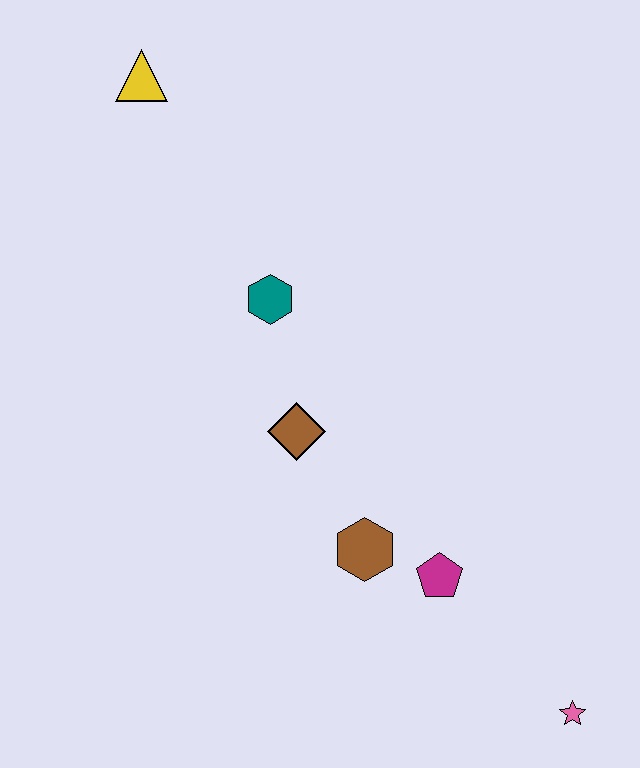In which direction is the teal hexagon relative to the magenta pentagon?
The teal hexagon is above the magenta pentagon.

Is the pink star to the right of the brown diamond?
Yes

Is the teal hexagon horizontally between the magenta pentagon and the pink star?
No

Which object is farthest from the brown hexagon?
The yellow triangle is farthest from the brown hexagon.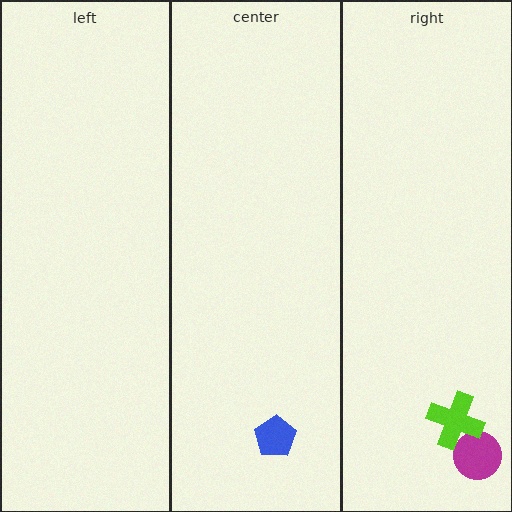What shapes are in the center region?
The blue pentagon.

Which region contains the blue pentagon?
The center region.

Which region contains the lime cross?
The right region.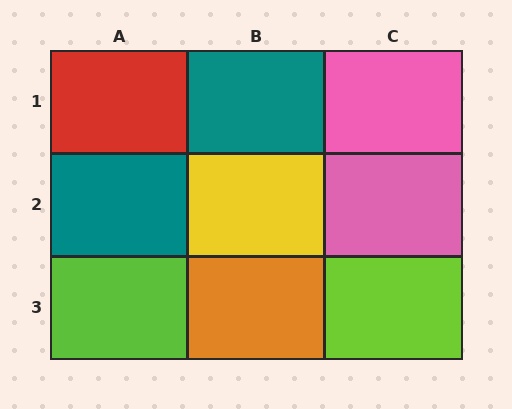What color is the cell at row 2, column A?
Teal.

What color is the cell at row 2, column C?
Pink.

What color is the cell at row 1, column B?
Teal.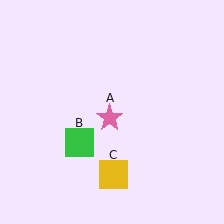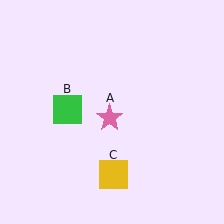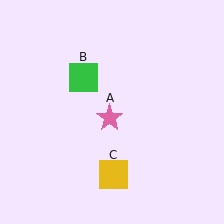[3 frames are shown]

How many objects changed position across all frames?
1 object changed position: green square (object B).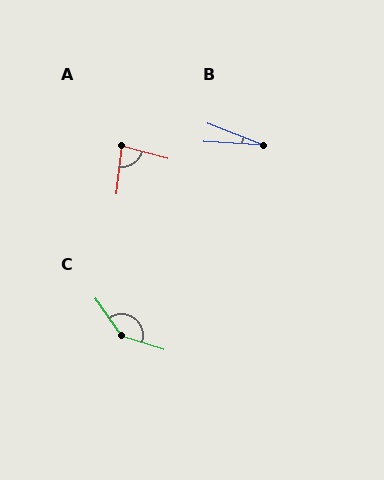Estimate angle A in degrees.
Approximately 81 degrees.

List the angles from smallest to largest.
B (18°), A (81°), C (143°).